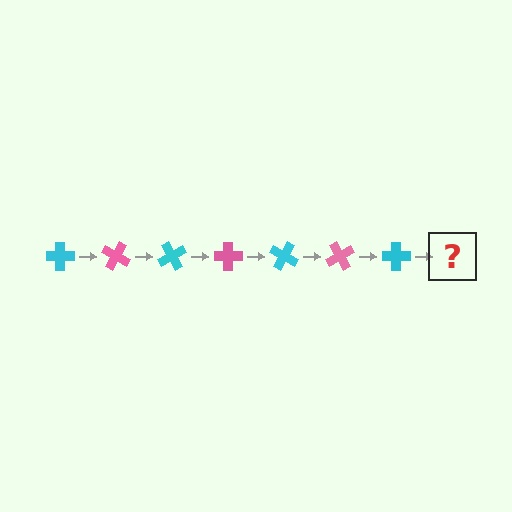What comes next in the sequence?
The next element should be a pink cross, rotated 210 degrees from the start.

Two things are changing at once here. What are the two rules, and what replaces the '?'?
The two rules are that it rotates 30 degrees each step and the color cycles through cyan and pink. The '?' should be a pink cross, rotated 210 degrees from the start.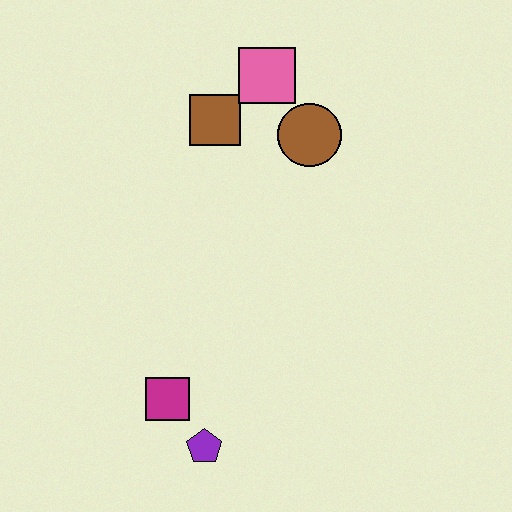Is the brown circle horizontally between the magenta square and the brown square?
No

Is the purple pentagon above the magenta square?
No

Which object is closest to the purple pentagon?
The magenta square is closest to the purple pentagon.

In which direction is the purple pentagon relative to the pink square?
The purple pentagon is below the pink square.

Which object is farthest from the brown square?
The purple pentagon is farthest from the brown square.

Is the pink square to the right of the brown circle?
No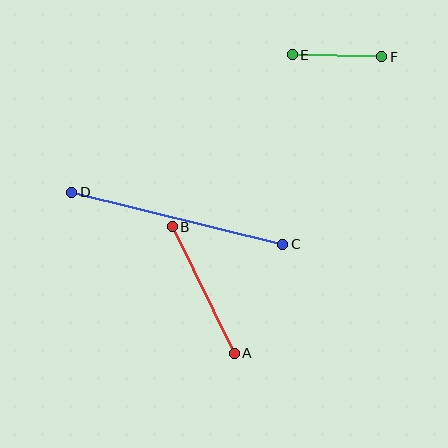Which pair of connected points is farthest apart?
Points C and D are farthest apart.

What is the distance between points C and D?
The distance is approximately 217 pixels.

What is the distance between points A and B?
The distance is approximately 141 pixels.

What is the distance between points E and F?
The distance is approximately 90 pixels.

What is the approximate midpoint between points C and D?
The midpoint is at approximately (177, 218) pixels.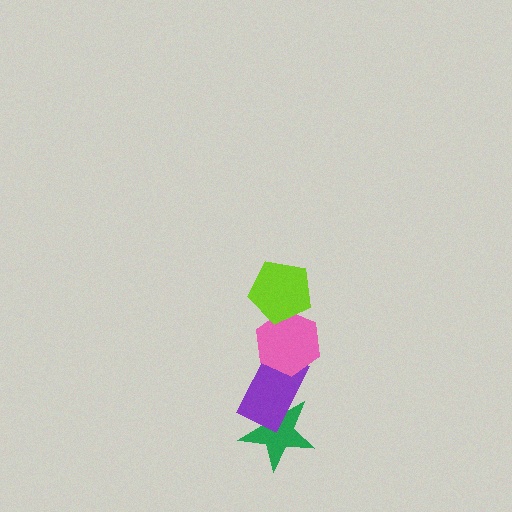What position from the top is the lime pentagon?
The lime pentagon is 1st from the top.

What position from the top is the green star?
The green star is 4th from the top.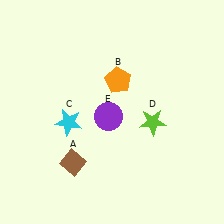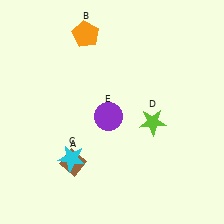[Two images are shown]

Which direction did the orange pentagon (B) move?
The orange pentagon (B) moved up.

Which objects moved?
The objects that moved are: the orange pentagon (B), the cyan star (C).